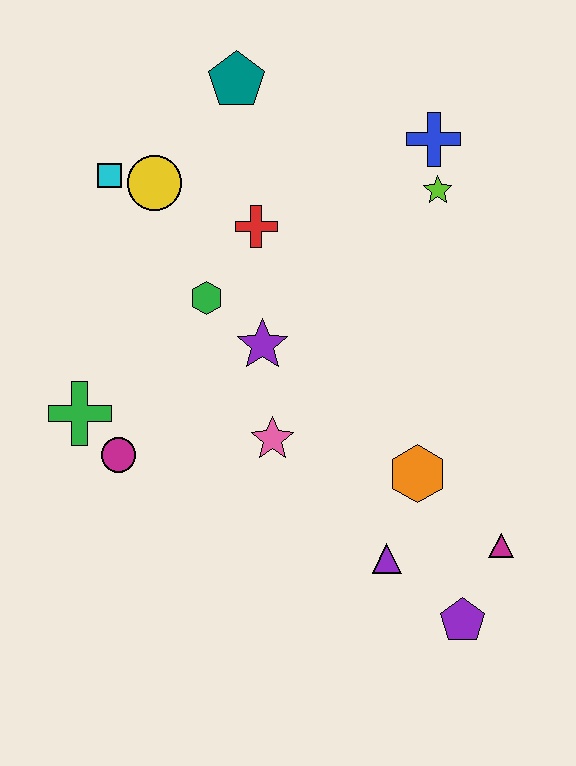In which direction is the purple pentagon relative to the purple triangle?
The purple pentagon is to the right of the purple triangle.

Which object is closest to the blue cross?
The lime star is closest to the blue cross.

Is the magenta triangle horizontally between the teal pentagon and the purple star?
No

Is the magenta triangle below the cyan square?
Yes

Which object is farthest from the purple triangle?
The teal pentagon is farthest from the purple triangle.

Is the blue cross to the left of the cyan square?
No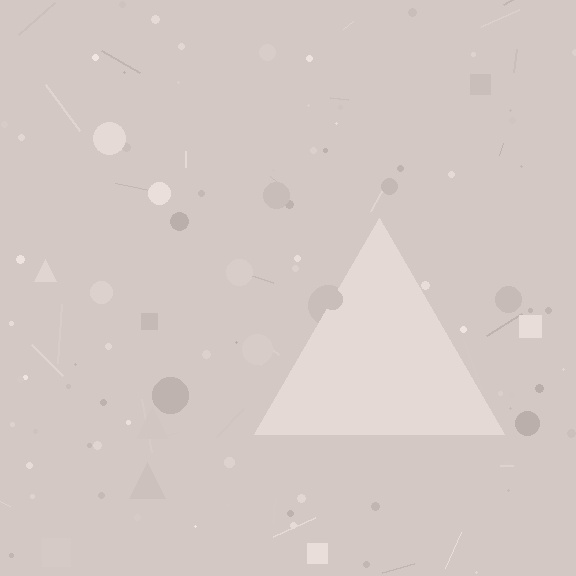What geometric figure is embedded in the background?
A triangle is embedded in the background.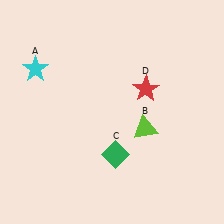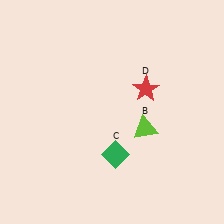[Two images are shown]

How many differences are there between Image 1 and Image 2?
There is 1 difference between the two images.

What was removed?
The cyan star (A) was removed in Image 2.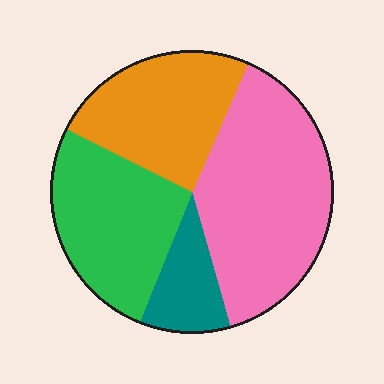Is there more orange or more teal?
Orange.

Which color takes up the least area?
Teal, at roughly 10%.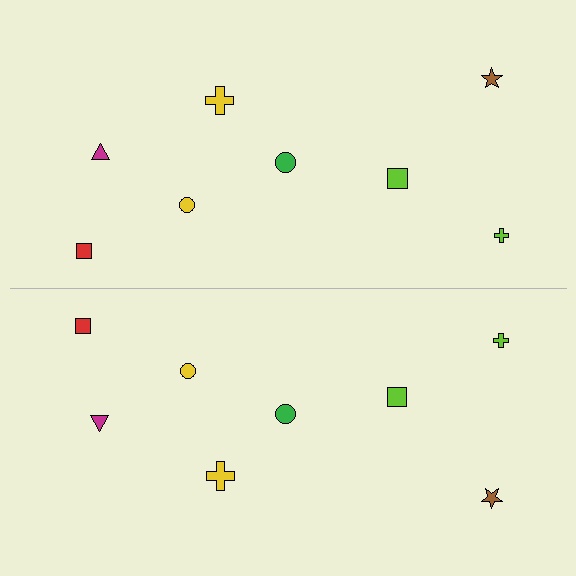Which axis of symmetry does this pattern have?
The pattern has a horizontal axis of symmetry running through the center of the image.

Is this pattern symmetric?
Yes, this pattern has bilateral (reflection) symmetry.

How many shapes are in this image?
There are 16 shapes in this image.